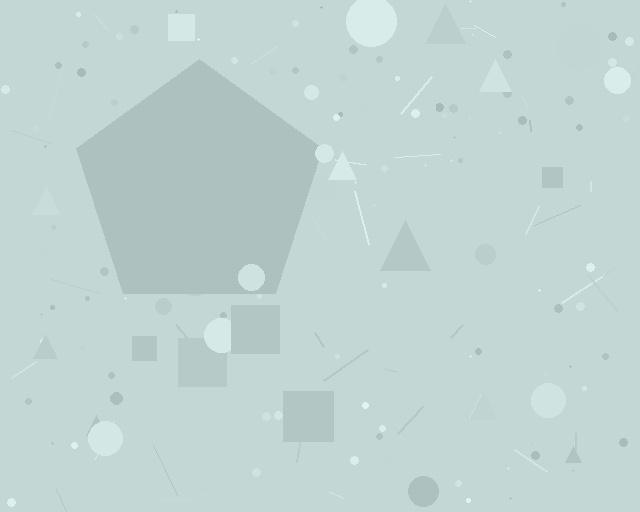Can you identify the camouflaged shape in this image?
The camouflaged shape is a pentagon.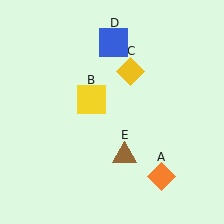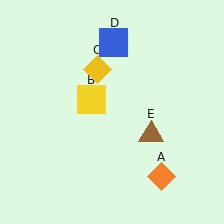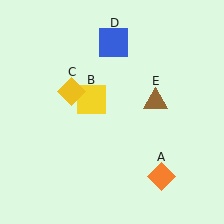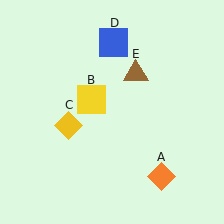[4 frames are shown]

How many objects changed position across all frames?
2 objects changed position: yellow diamond (object C), brown triangle (object E).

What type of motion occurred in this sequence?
The yellow diamond (object C), brown triangle (object E) rotated counterclockwise around the center of the scene.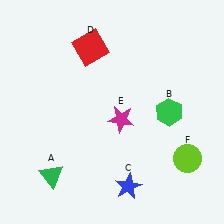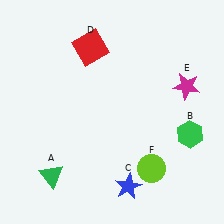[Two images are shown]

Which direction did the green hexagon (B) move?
The green hexagon (B) moved down.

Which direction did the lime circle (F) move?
The lime circle (F) moved left.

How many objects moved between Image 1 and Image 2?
3 objects moved between the two images.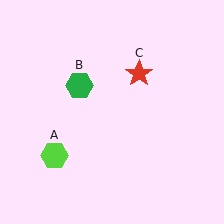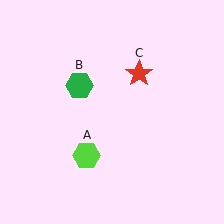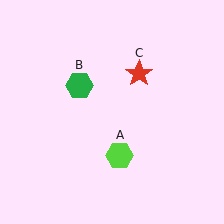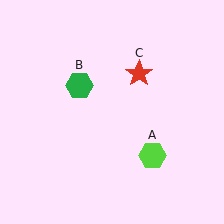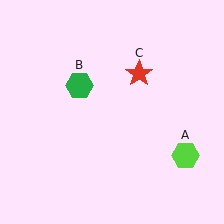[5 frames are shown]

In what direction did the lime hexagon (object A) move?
The lime hexagon (object A) moved right.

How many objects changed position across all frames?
1 object changed position: lime hexagon (object A).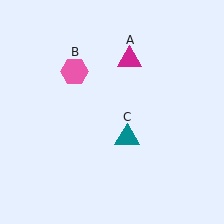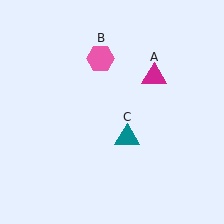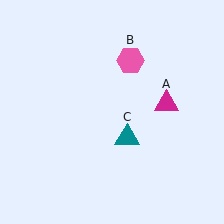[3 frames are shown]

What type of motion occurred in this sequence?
The magenta triangle (object A), pink hexagon (object B) rotated clockwise around the center of the scene.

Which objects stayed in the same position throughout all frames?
Teal triangle (object C) remained stationary.